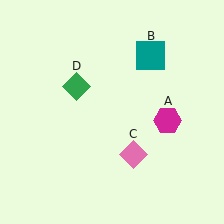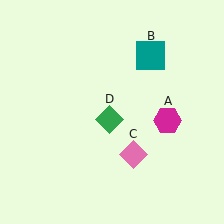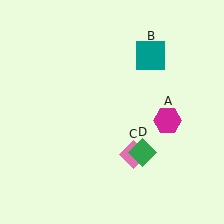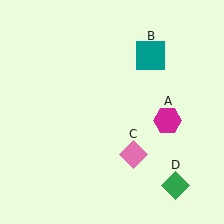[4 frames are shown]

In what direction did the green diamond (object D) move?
The green diamond (object D) moved down and to the right.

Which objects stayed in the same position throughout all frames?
Magenta hexagon (object A) and teal square (object B) and pink diamond (object C) remained stationary.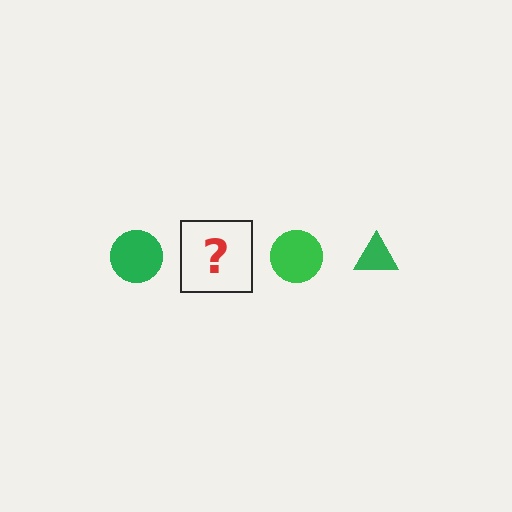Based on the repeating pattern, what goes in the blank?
The blank should be a green triangle.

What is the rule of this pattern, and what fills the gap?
The rule is that the pattern cycles through circle, triangle shapes in green. The gap should be filled with a green triangle.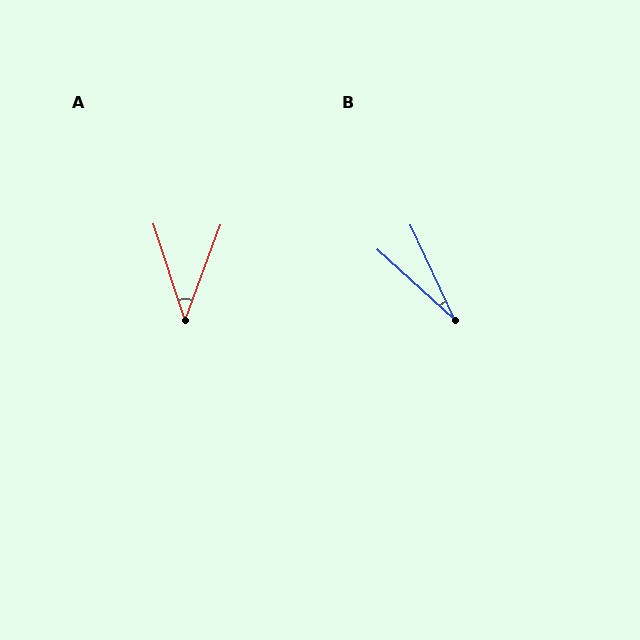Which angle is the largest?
A, at approximately 38 degrees.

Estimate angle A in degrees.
Approximately 38 degrees.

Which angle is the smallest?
B, at approximately 23 degrees.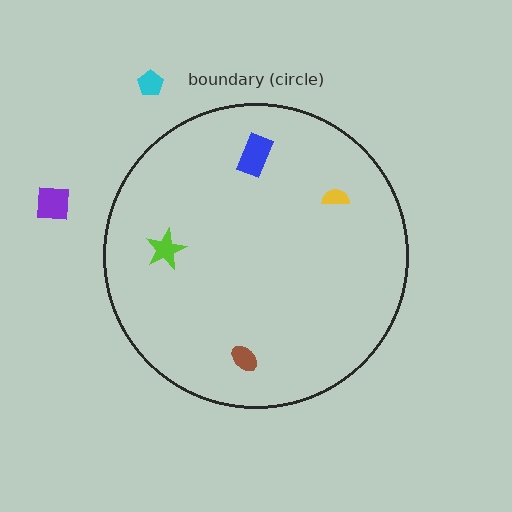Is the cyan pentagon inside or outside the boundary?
Outside.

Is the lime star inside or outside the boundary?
Inside.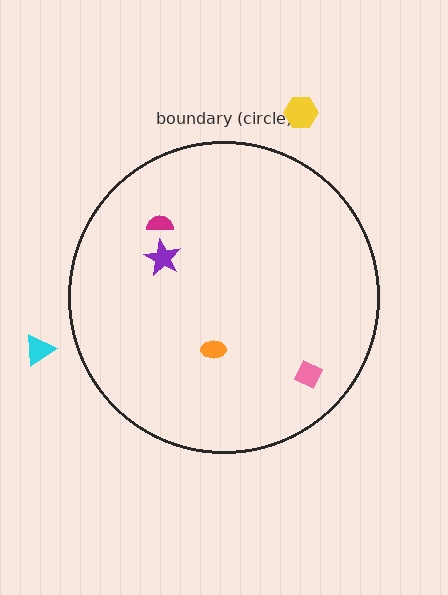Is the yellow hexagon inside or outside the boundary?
Outside.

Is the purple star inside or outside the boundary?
Inside.